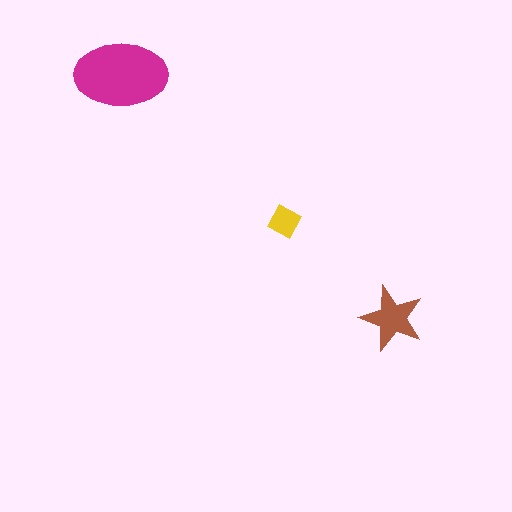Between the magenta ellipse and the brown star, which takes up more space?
The magenta ellipse.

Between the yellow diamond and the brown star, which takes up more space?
The brown star.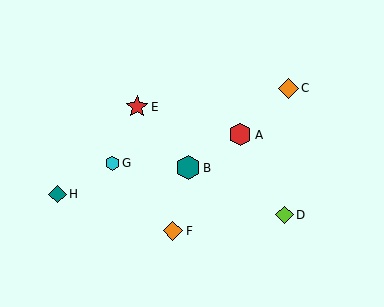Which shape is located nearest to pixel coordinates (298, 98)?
The orange diamond (labeled C) at (288, 88) is nearest to that location.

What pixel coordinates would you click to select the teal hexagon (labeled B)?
Click at (188, 168) to select the teal hexagon B.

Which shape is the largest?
The teal hexagon (labeled B) is the largest.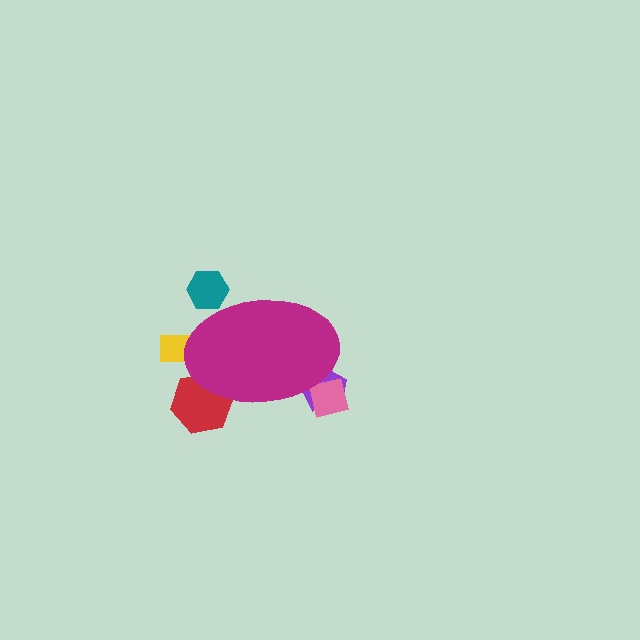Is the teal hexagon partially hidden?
Yes, the teal hexagon is partially hidden behind the magenta ellipse.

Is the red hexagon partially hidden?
Yes, the red hexagon is partially hidden behind the magenta ellipse.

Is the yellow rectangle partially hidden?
Yes, the yellow rectangle is partially hidden behind the magenta ellipse.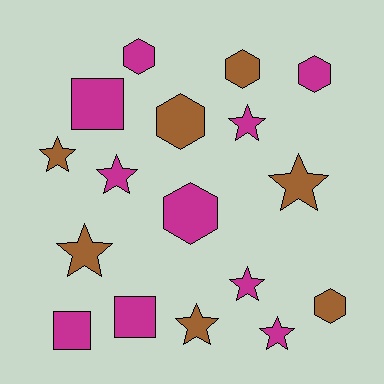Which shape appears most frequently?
Star, with 8 objects.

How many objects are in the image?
There are 17 objects.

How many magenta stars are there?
There are 4 magenta stars.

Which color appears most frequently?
Magenta, with 10 objects.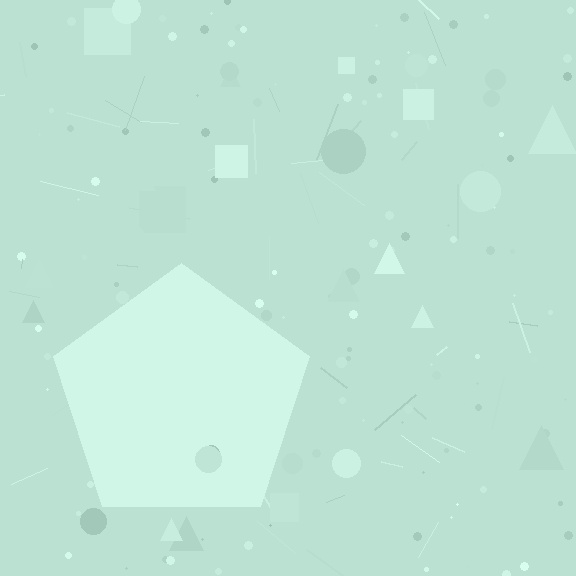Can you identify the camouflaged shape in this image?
The camouflaged shape is a pentagon.